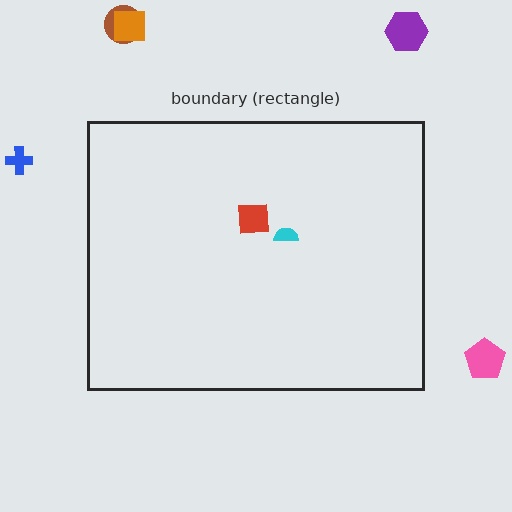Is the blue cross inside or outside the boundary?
Outside.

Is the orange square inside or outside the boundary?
Outside.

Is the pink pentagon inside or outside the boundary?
Outside.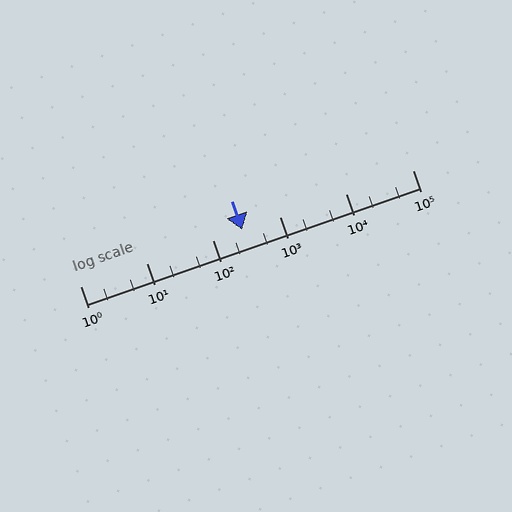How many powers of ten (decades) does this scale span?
The scale spans 5 decades, from 1 to 100000.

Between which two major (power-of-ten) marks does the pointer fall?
The pointer is between 100 and 1000.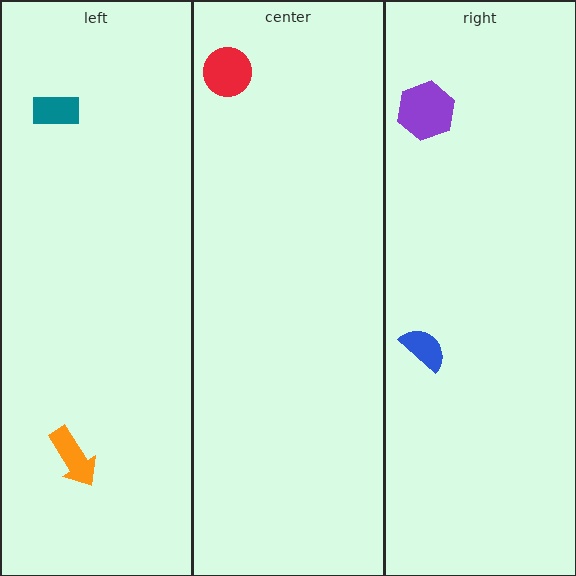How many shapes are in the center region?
1.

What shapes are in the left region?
The teal rectangle, the orange arrow.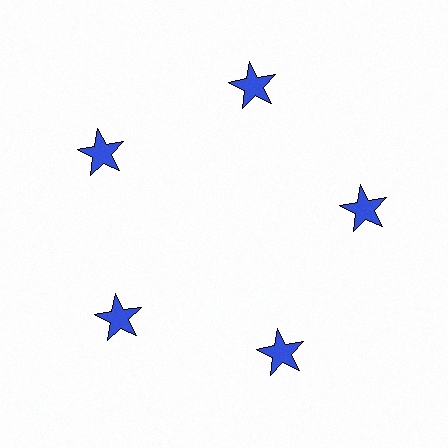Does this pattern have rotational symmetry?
Yes, this pattern has 5-fold rotational symmetry. It looks the same after rotating 72 degrees around the center.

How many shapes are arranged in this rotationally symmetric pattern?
There are 5 shapes, arranged in 5 groups of 1.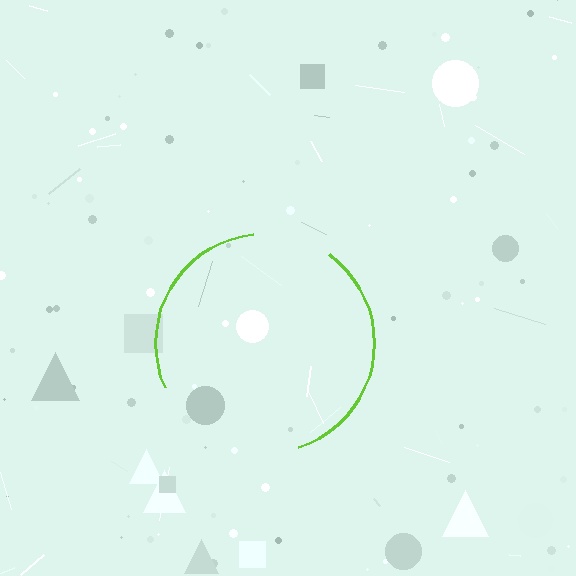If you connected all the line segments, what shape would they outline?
They would outline a circle.